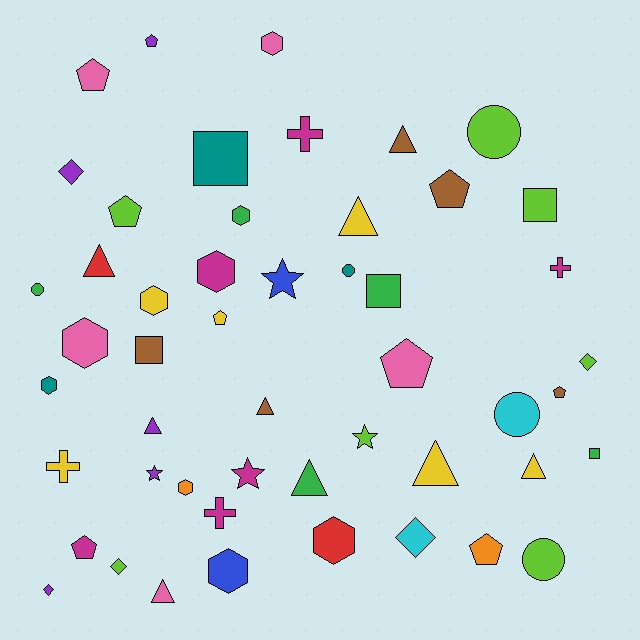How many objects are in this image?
There are 50 objects.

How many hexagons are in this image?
There are 9 hexagons.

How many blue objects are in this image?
There are 2 blue objects.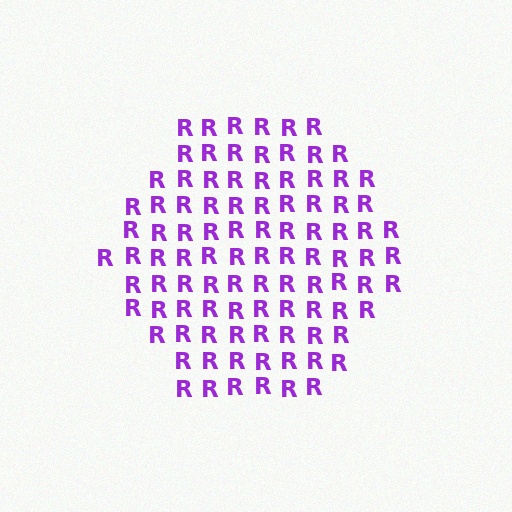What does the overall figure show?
The overall figure shows a hexagon.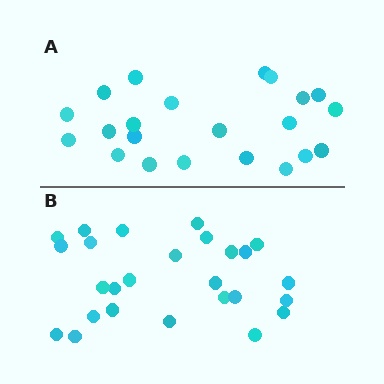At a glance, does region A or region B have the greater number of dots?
Region B (the bottom region) has more dots.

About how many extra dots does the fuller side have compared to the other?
Region B has about 4 more dots than region A.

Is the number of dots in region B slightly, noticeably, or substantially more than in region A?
Region B has only slightly more — the two regions are fairly close. The ratio is roughly 1.2 to 1.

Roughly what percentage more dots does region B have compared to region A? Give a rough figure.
About 20% more.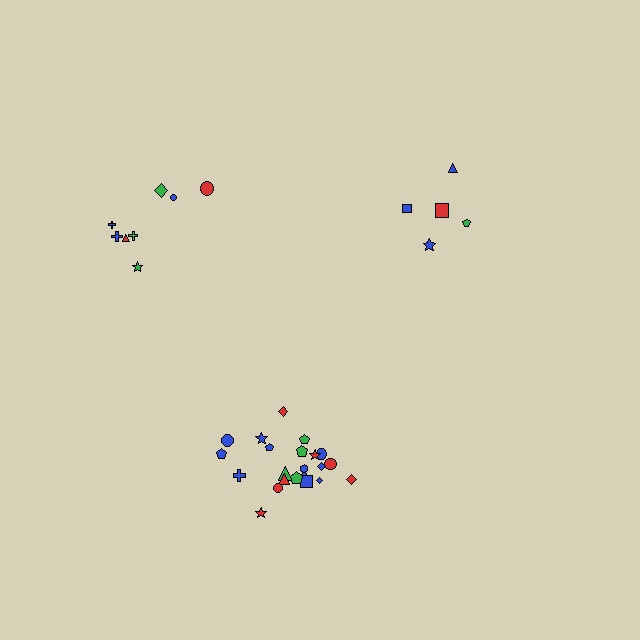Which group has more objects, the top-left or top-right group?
The top-left group.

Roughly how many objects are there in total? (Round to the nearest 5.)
Roughly 35 objects in total.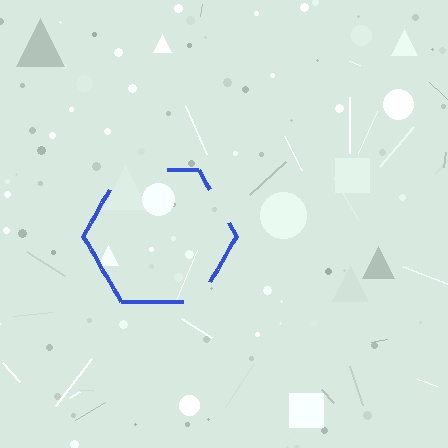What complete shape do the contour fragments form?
The contour fragments form a hexagon.